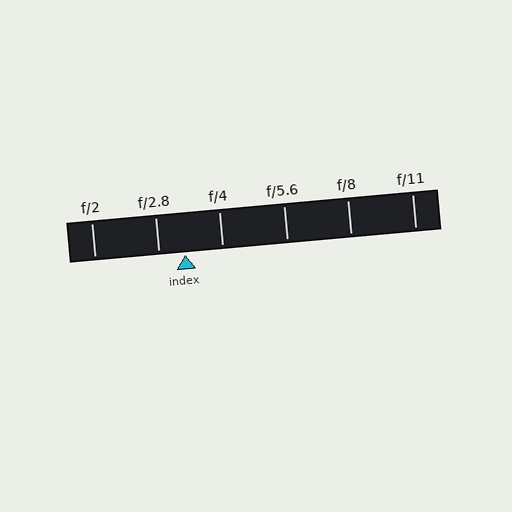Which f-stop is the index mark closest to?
The index mark is closest to f/2.8.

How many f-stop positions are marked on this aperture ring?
There are 6 f-stop positions marked.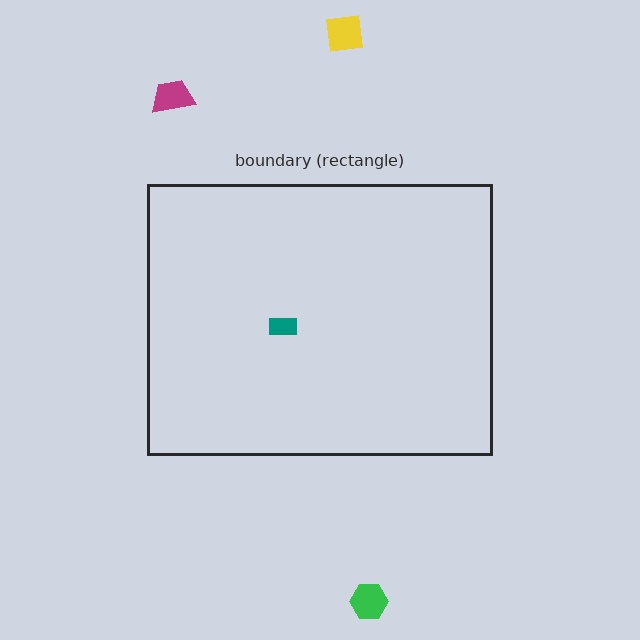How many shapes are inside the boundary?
1 inside, 3 outside.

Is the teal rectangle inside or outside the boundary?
Inside.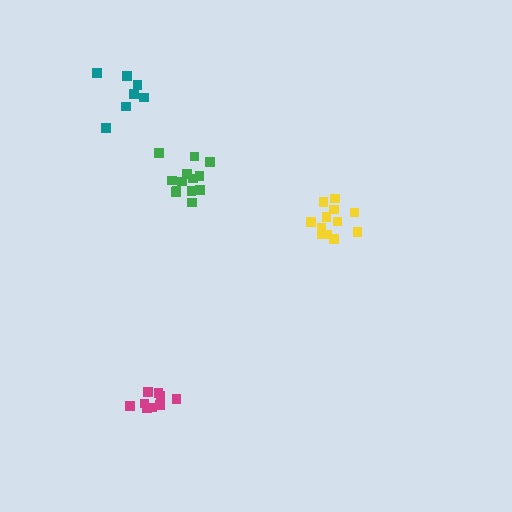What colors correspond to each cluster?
The clusters are colored: magenta, teal, yellow, green.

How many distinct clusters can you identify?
There are 4 distinct clusters.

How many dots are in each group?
Group 1: 9 dots, Group 2: 7 dots, Group 3: 12 dots, Group 4: 13 dots (41 total).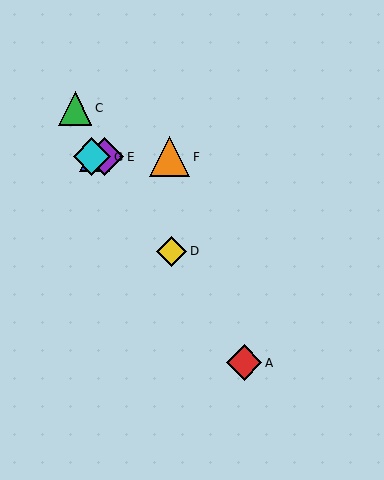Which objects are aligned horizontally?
Objects B, E, F, G are aligned horizontally.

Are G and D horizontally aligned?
No, G is at y≈157 and D is at y≈251.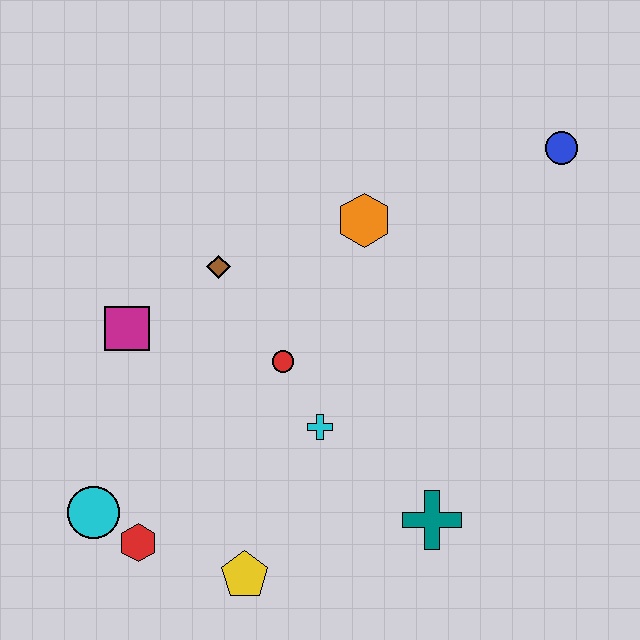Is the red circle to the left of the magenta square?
No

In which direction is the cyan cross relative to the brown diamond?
The cyan cross is below the brown diamond.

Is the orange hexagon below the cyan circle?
No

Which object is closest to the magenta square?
The brown diamond is closest to the magenta square.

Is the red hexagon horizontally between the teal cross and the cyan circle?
Yes